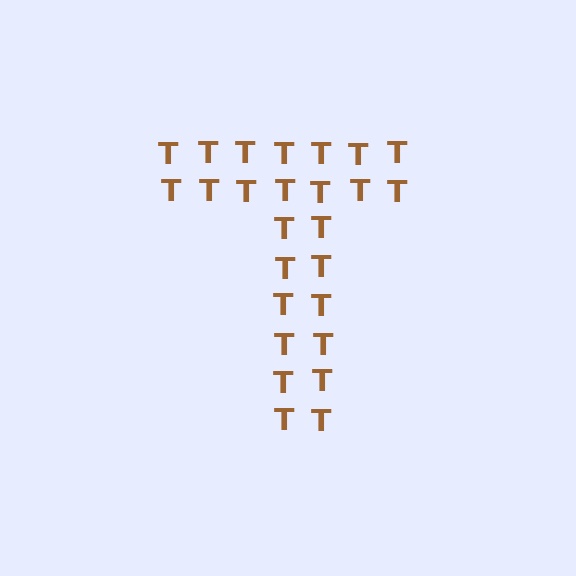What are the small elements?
The small elements are letter T's.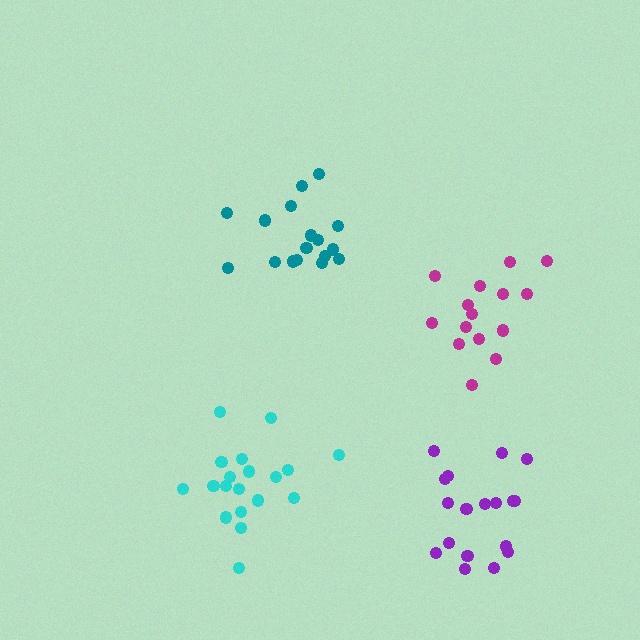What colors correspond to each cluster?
The clusters are colored: teal, cyan, magenta, purple.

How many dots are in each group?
Group 1: 17 dots, Group 2: 19 dots, Group 3: 15 dots, Group 4: 18 dots (69 total).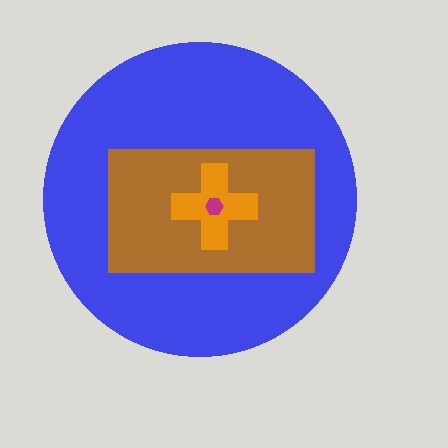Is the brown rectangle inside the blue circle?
Yes.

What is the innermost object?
The magenta hexagon.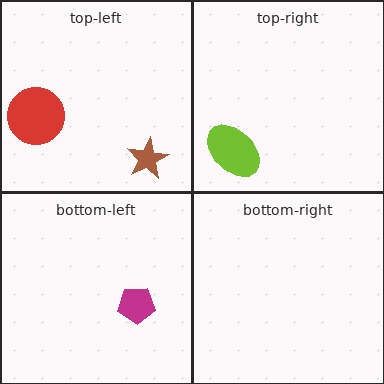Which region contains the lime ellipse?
The top-right region.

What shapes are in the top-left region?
The brown star, the red circle.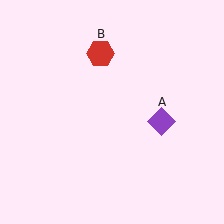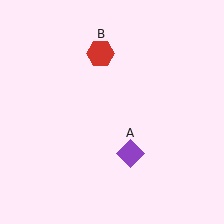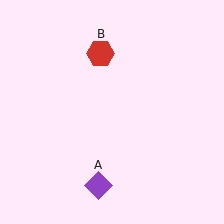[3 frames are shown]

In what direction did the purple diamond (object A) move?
The purple diamond (object A) moved down and to the left.